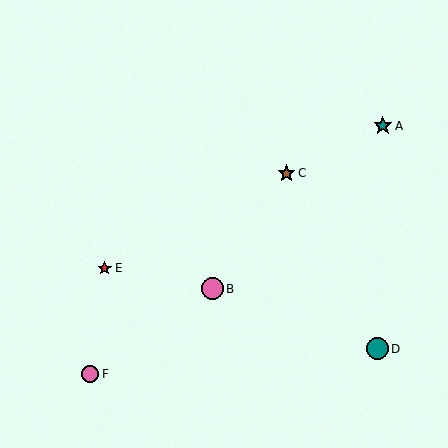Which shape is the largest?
The teal circle (labeled D) is the largest.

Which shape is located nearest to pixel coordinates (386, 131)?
The teal star (labeled A) at (383, 126) is nearest to that location.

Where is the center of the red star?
The center of the red star is at (105, 268).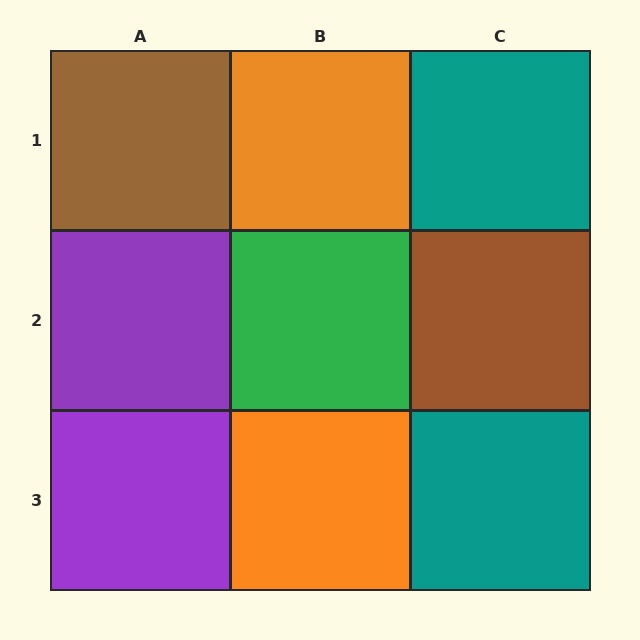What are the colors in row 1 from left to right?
Brown, orange, teal.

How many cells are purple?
2 cells are purple.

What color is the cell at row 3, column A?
Purple.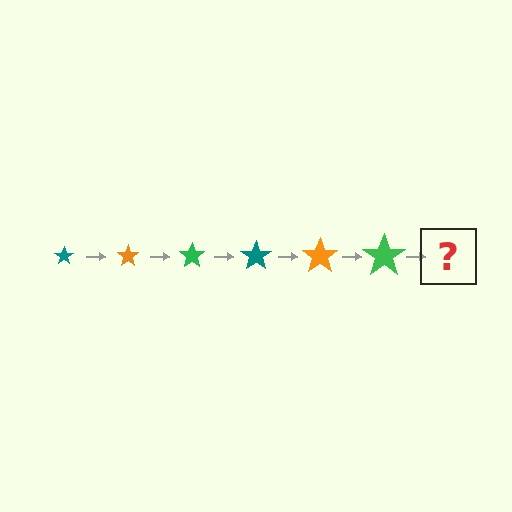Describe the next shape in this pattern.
It should be a teal star, larger than the previous one.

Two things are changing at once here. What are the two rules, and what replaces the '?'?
The two rules are that the star grows larger each step and the color cycles through teal, orange, and green. The '?' should be a teal star, larger than the previous one.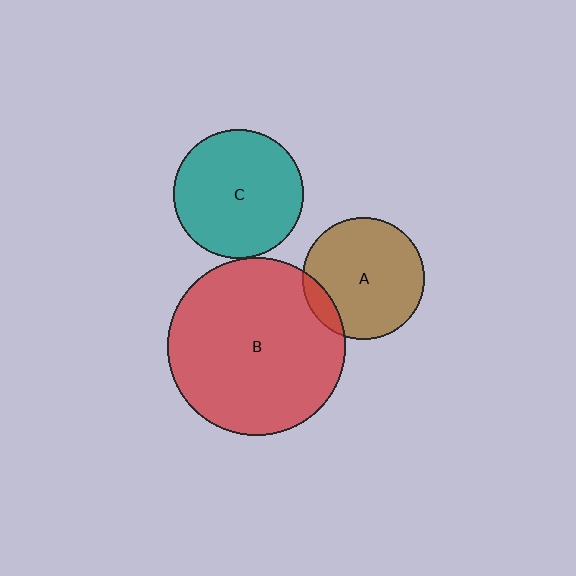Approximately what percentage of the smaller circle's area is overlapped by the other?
Approximately 5%.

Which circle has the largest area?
Circle B (red).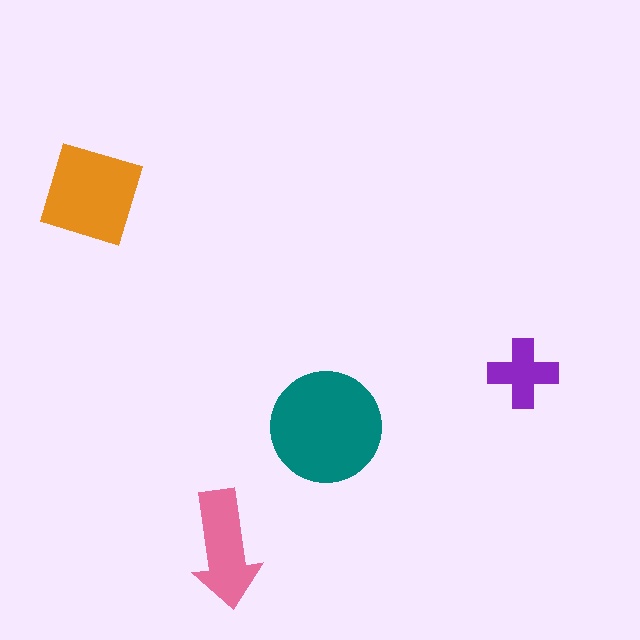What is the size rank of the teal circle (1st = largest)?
1st.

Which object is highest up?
The orange diamond is topmost.